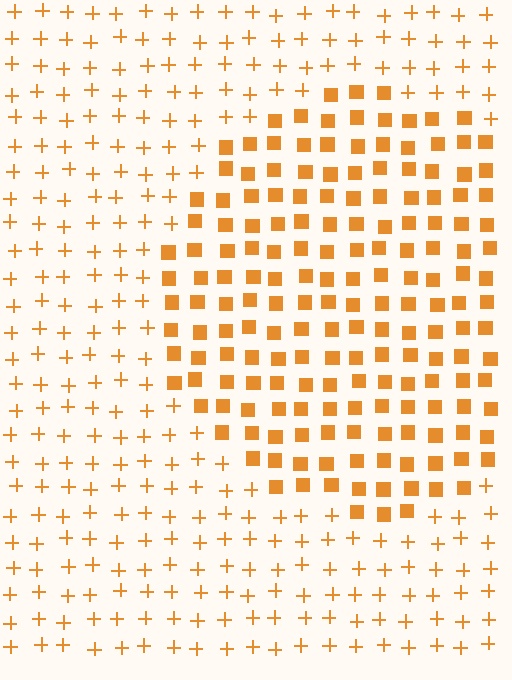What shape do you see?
I see a circle.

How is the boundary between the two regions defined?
The boundary is defined by a change in element shape: squares inside vs. plus signs outside. All elements share the same color and spacing.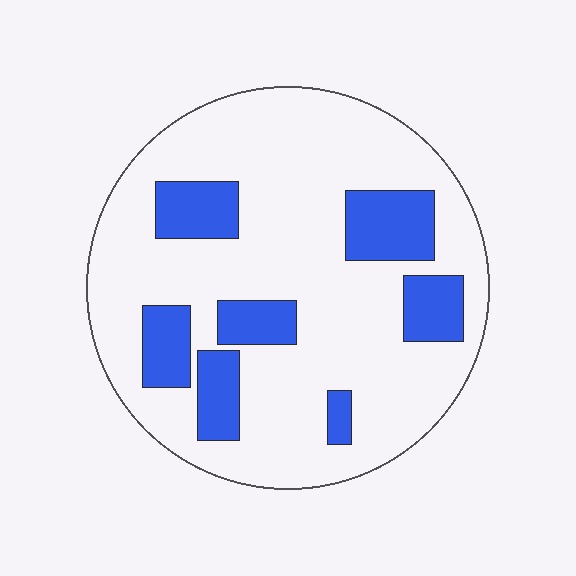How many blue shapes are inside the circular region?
7.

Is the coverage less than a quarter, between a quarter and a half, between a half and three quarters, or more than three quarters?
Less than a quarter.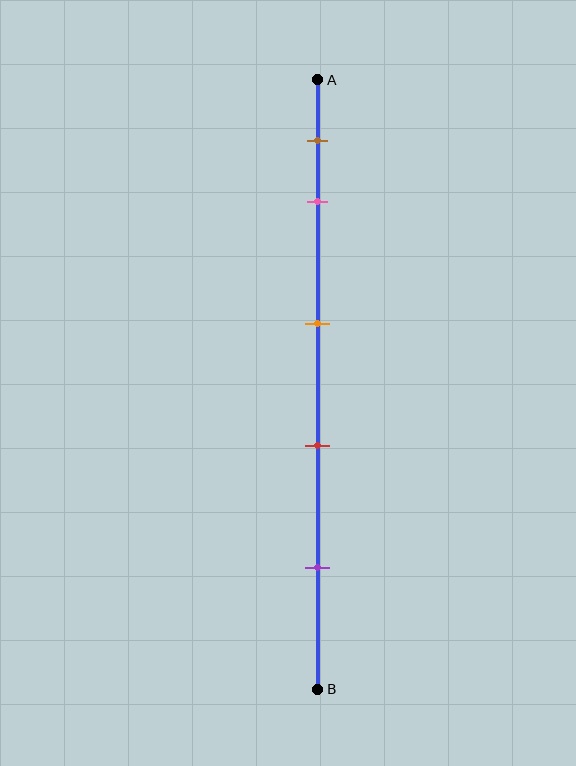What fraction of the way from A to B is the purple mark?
The purple mark is approximately 80% (0.8) of the way from A to B.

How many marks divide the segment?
There are 5 marks dividing the segment.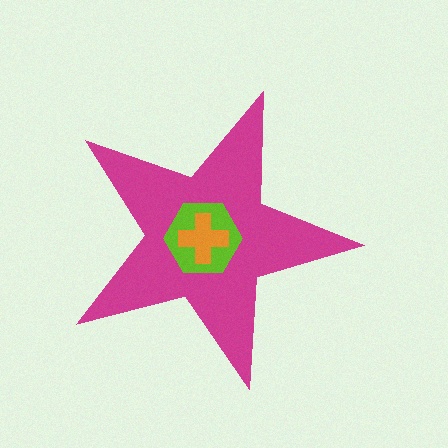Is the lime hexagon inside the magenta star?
Yes.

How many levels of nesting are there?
3.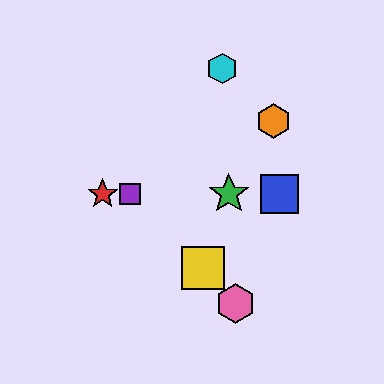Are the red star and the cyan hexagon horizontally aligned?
No, the red star is at y≈194 and the cyan hexagon is at y≈69.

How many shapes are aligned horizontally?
4 shapes (the red star, the blue square, the green star, the purple square) are aligned horizontally.